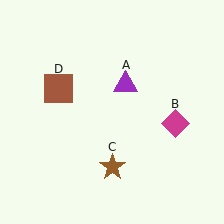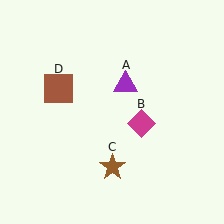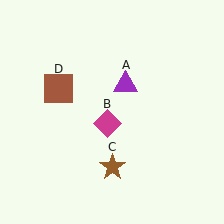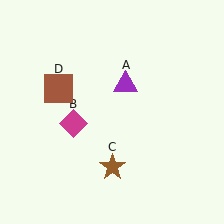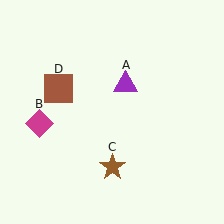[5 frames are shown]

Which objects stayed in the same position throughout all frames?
Purple triangle (object A) and brown star (object C) and brown square (object D) remained stationary.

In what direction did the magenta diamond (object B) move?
The magenta diamond (object B) moved left.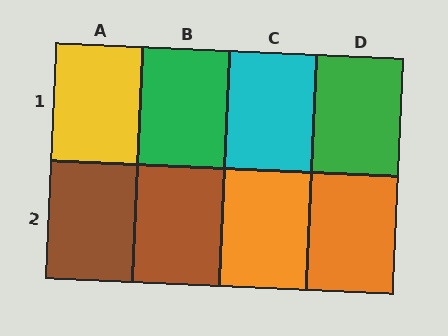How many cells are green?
2 cells are green.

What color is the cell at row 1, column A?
Yellow.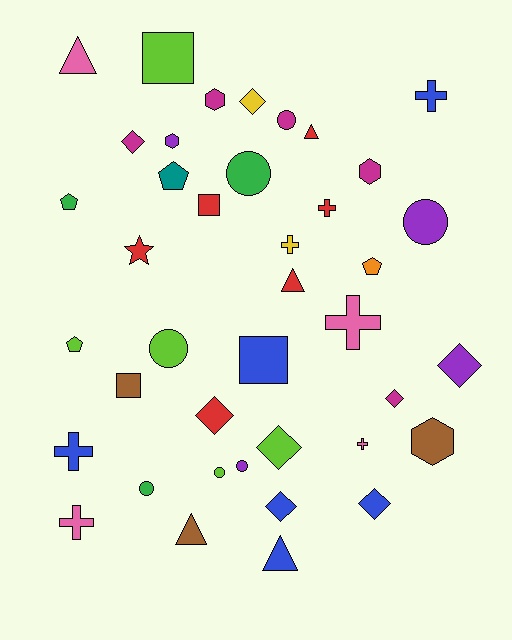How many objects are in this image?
There are 40 objects.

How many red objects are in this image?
There are 6 red objects.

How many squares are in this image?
There are 4 squares.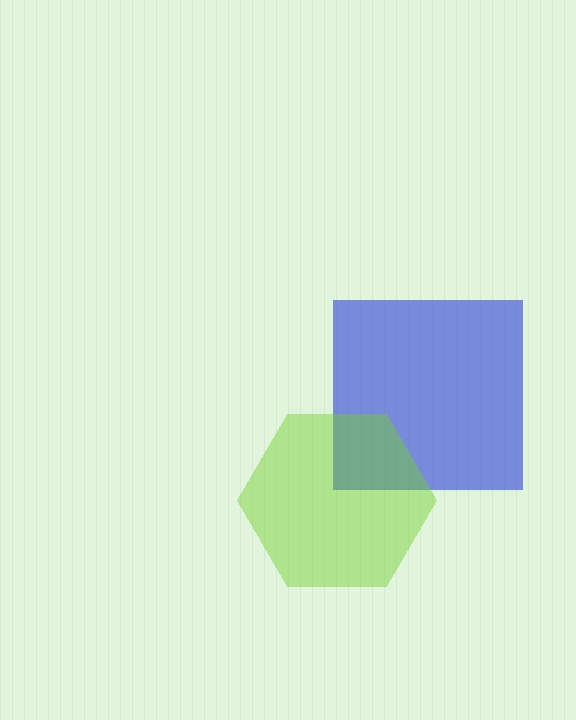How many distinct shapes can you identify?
There are 2 distinct shapes: a blue square, a lime hexagon.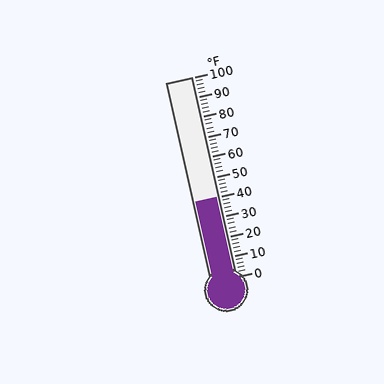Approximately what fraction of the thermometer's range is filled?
The thermometer is filled to approximately 40% of its range.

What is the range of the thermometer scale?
The thermometer scale ranges from 0°F to 100°F.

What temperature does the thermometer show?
The thermometer shows approximately 40°F.